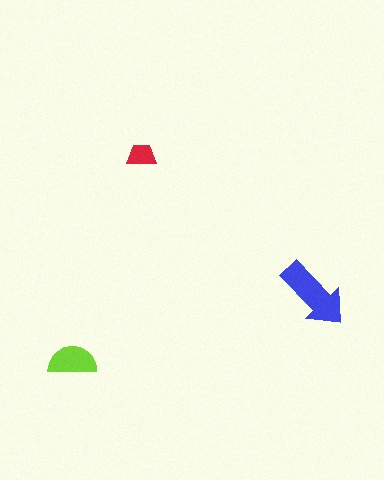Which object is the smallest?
The red trapezoid.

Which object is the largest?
The blue arrow.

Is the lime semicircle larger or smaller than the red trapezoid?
Larger.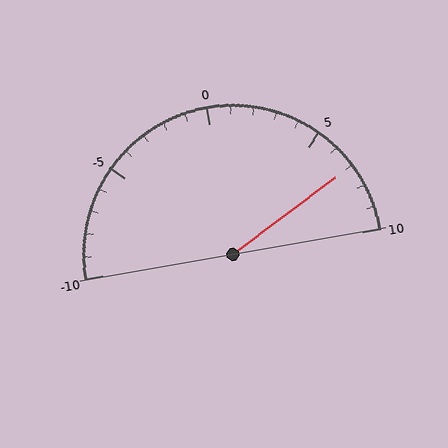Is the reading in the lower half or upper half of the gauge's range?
The reading is in the upper half of the range (-10 to 10).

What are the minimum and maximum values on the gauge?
The gauge ranges from -10 to 10.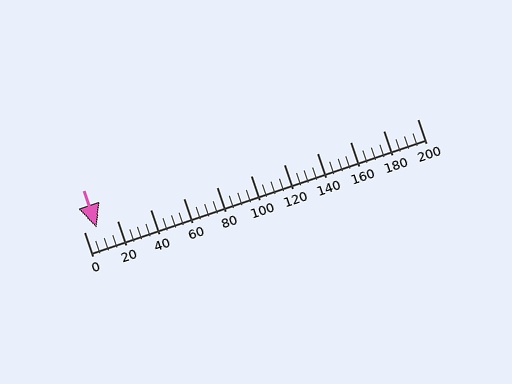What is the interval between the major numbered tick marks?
The major tick marks are spaced 20 units apart.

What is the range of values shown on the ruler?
The ruler shows values from 0 to 200.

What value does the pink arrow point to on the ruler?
The pink arrow points to approximately 8.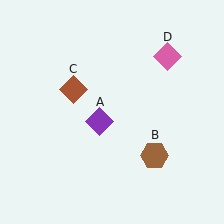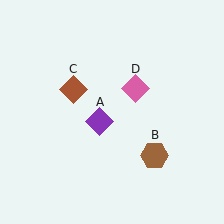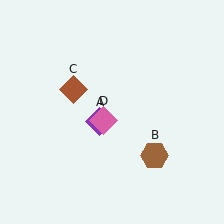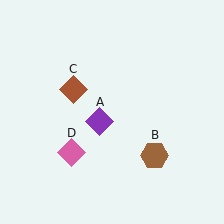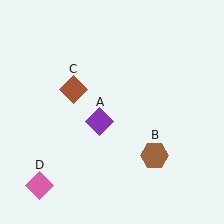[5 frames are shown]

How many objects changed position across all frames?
1 object changed position: pink diamond (object D).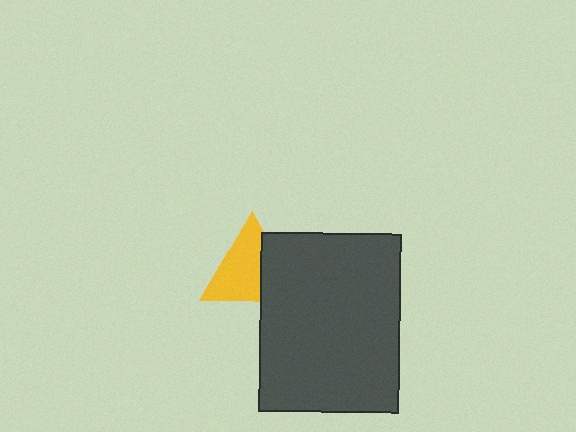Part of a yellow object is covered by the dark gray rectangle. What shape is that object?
It is a triangle.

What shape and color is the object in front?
The object in front is a dark gray rectangle.